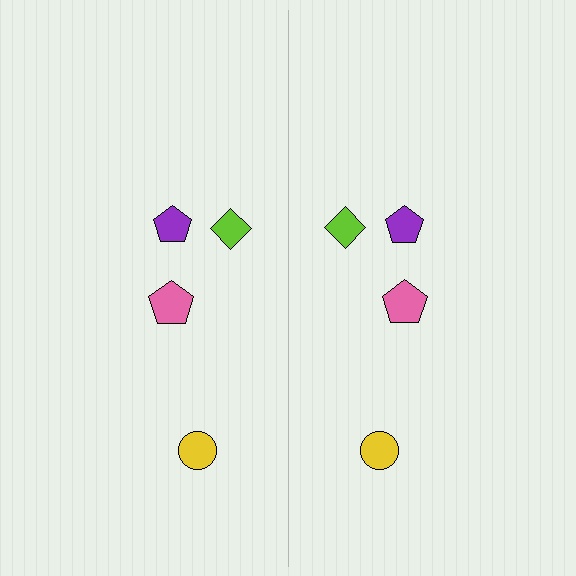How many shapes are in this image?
There are 8 shapes in this image.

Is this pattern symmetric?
Yes, this pattern has bilateral (reflection) symmetry.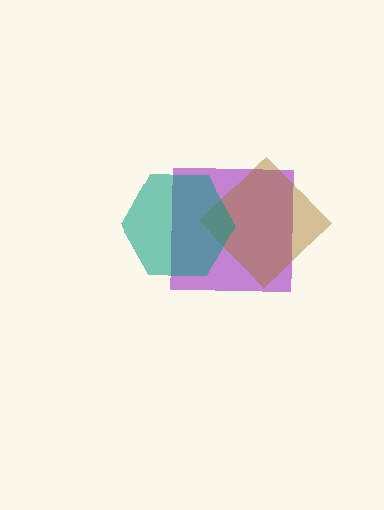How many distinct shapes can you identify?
There are 3 distinct shapes: a purple square, a brown diamond, a teal hexagon.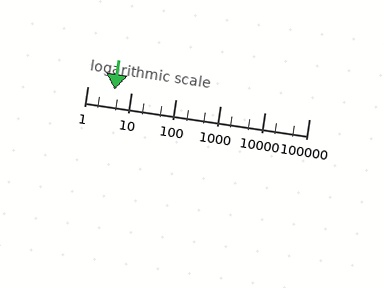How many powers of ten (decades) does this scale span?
The scale spans 5 decades, from 1 to 100000.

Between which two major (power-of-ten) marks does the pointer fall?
The pointer is between 1 and 10.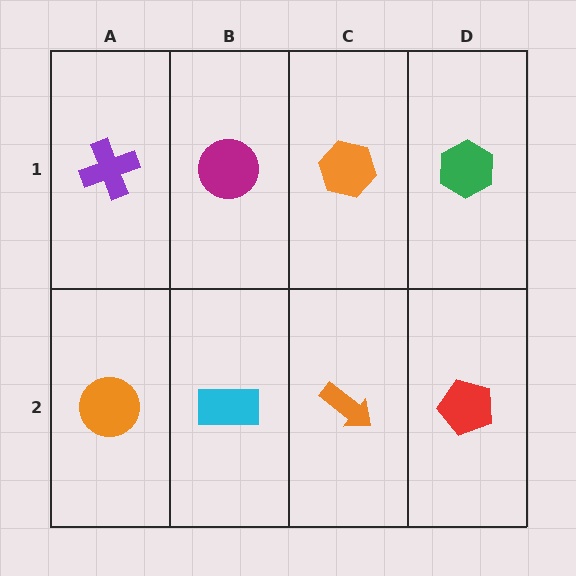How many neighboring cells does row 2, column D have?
2.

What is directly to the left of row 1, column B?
A purple cross.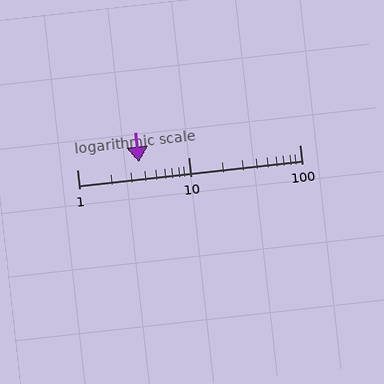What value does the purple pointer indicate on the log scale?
The pointer indicates approximately 3.6.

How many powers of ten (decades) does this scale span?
The scale spans 2 decades, from 1 to 100.